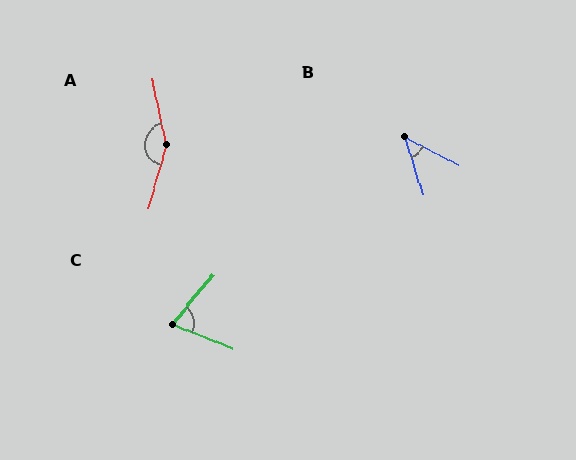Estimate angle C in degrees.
Approximately 73 degrees.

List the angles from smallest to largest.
B (45°), C (73°), A (152°).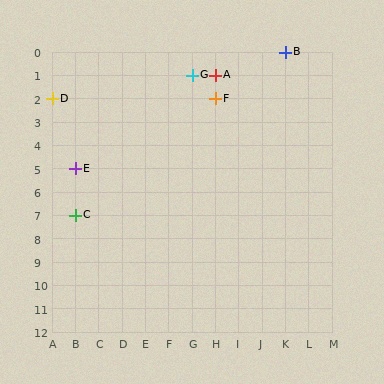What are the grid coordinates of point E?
Point E is at grid coordinates (B, 5).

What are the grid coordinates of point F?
Point F is at grid coordinates (H, 2).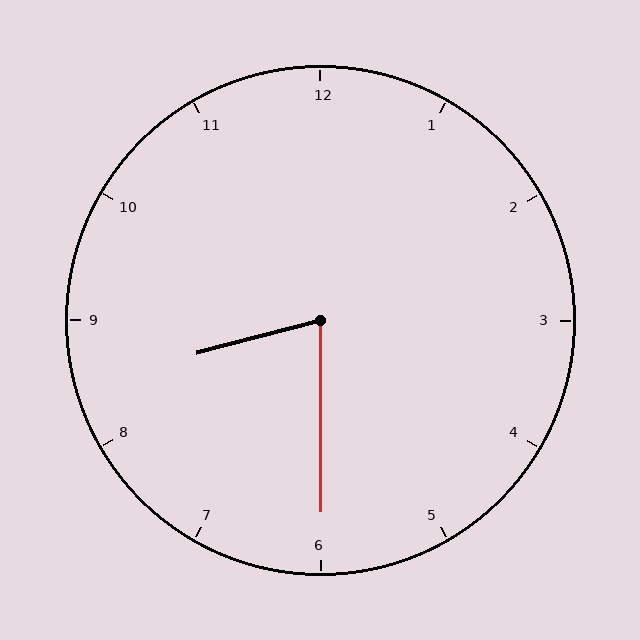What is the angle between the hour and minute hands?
Approximately 75 degrees.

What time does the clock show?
8:30.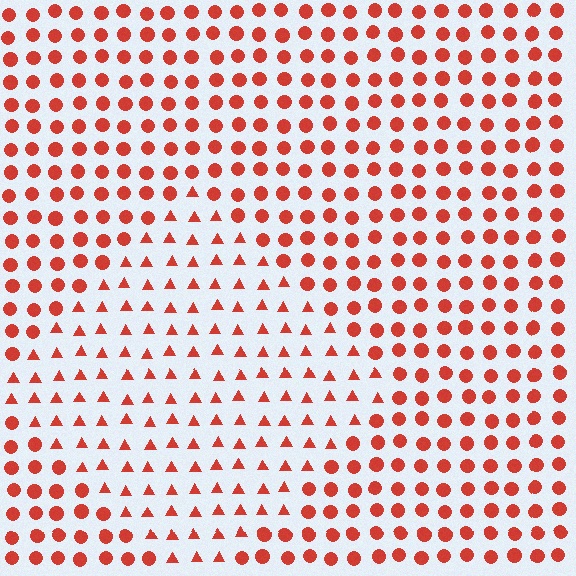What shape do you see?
I see a diamond.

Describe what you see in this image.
The image is filled with small red elements arranged in a uniform grid. A diamond-shaped region contains triangles, while the surrounding area contains circles. The boundary is defined purely by the change in element shape.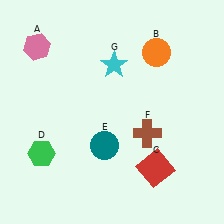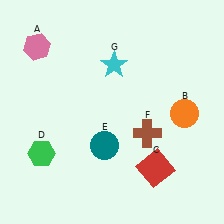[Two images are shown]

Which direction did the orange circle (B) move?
The orange circle (B) moved down.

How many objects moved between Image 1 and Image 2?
1 object moved between the two images.